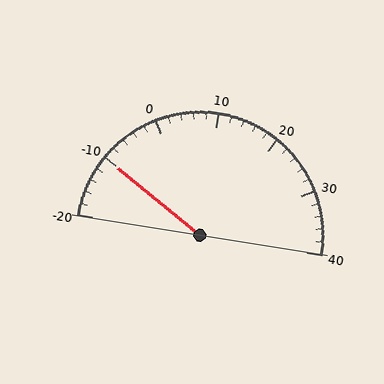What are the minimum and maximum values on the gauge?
The gauge ranges from -20 to 40.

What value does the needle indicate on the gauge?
The needle indicates approximately -10.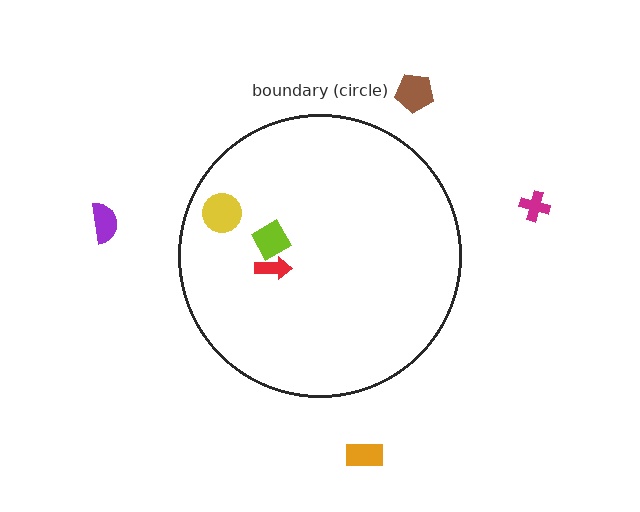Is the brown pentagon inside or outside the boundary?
Outside.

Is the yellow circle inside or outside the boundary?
Inside.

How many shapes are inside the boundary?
3 inside, 4 outside.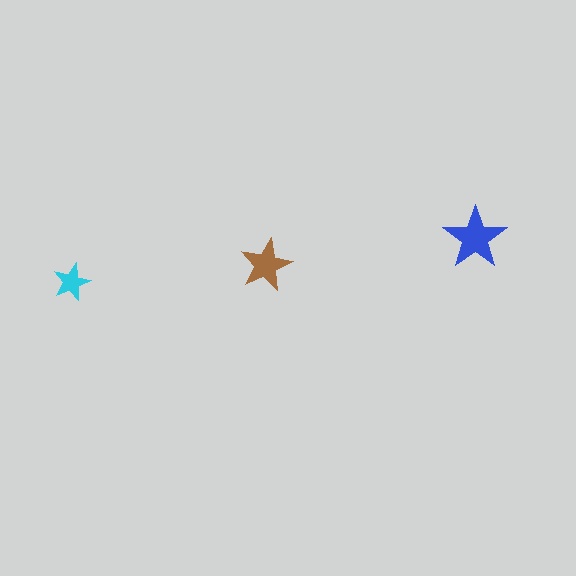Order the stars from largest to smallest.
the blue one, the brown one, the cyan one.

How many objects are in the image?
There are 3 objects in the image.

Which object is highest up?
The blue star is topmost.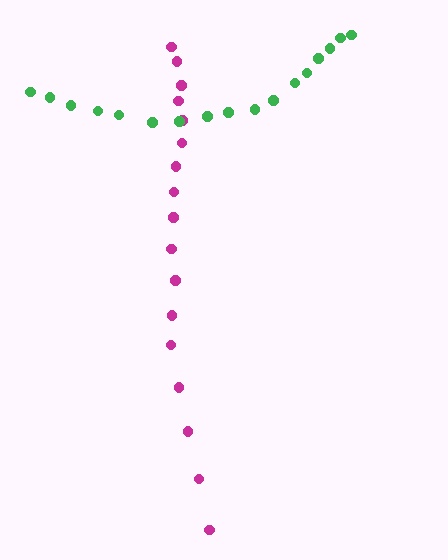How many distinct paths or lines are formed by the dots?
There are 2 distinct paths.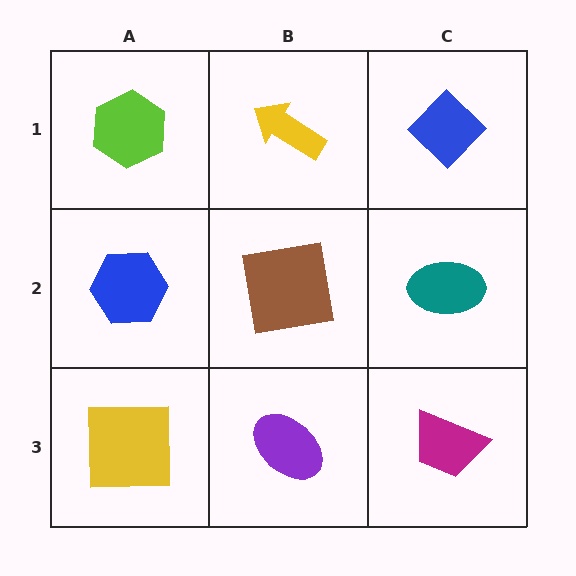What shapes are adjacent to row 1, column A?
A blue hexagon (row 2, column A), a yellow arrow (row 1, column B).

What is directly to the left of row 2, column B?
A blue hexagon.